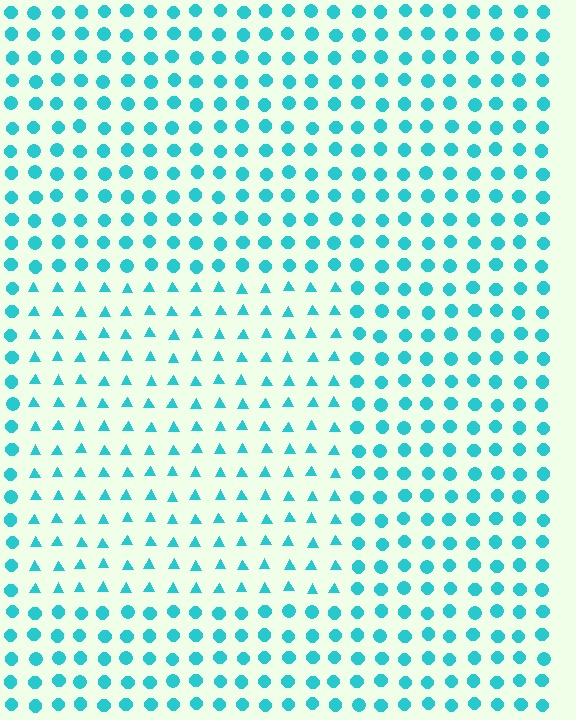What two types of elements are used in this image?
The image uses triangles inside the rectangle region and circles outside it.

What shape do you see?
I see a rectangle.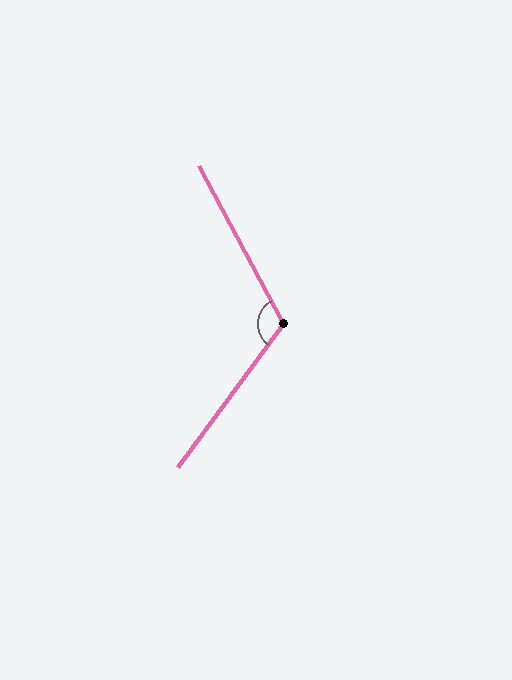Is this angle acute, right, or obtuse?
It is obtuse.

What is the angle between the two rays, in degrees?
Approximately 115 degrees.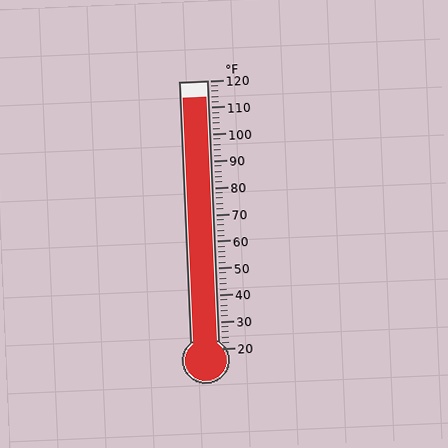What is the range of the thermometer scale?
The thermometer scale ranges from 20°F to 120°F.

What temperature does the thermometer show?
The thermometer shows approximately 114°F.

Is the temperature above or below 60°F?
The temperature is above 60°F.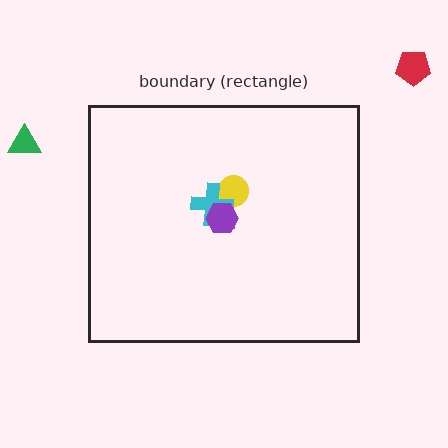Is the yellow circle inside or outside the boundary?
Inside.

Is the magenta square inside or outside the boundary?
Inside.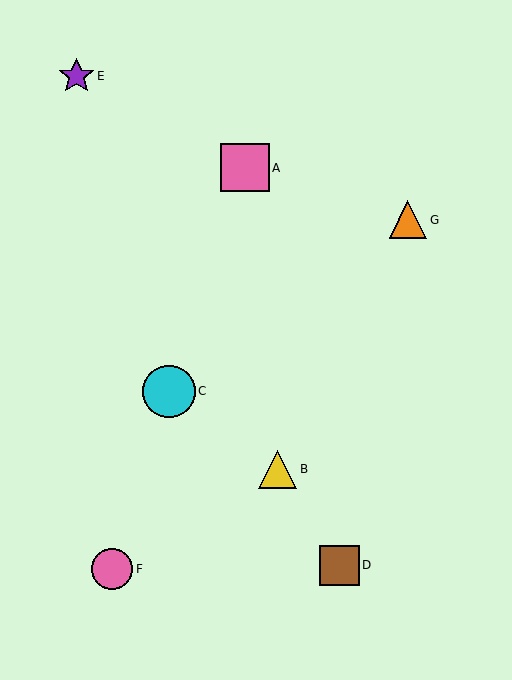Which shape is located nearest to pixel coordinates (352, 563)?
The brown square (labeled D) at (340, 565) is nearest to that location.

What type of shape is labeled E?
Shape E is a purple star.